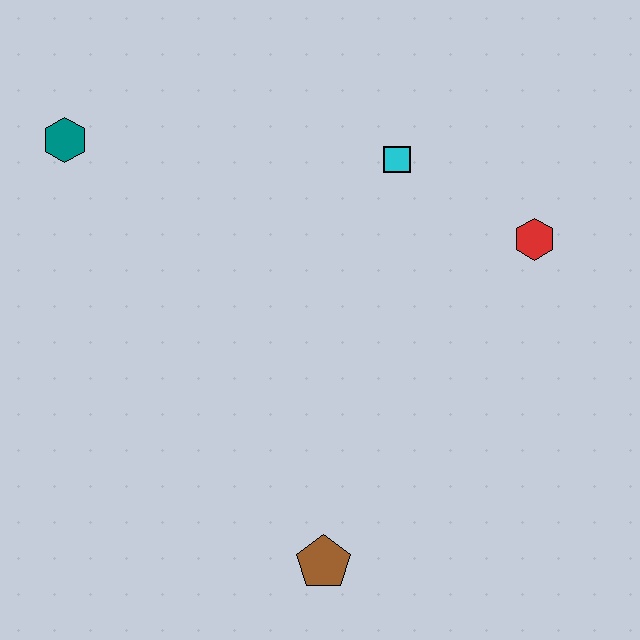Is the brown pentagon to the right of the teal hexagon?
Yes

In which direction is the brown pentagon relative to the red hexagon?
The brown pentagon is below the red hexagon.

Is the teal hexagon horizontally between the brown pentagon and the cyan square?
No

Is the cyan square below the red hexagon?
No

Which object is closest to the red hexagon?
The cyan square is closest to the red hexagon.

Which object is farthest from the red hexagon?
The teal hexagon is farthest from the red hexagon.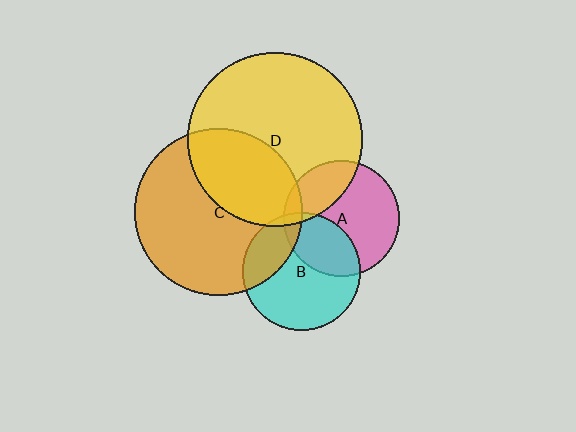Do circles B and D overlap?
Yes.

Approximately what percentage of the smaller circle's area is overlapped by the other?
Approximately 5%.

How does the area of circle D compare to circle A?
Approximately 2.3 times.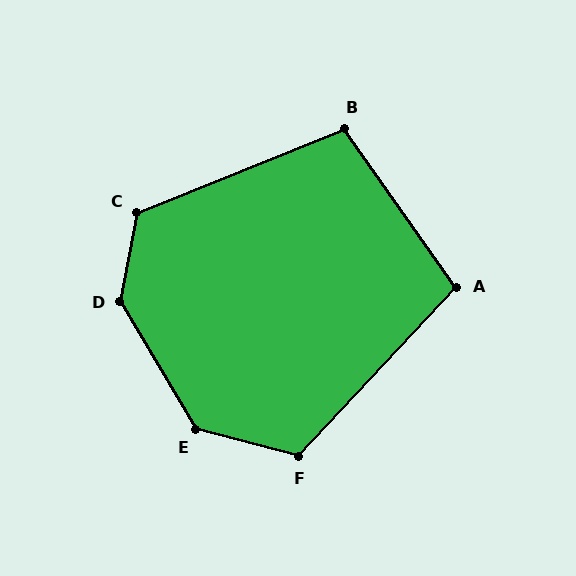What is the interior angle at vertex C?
Approximately 123 degrees (obtuse).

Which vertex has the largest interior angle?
D, at approximately 138 degrees.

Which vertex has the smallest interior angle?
A, at approximately 102 degrees.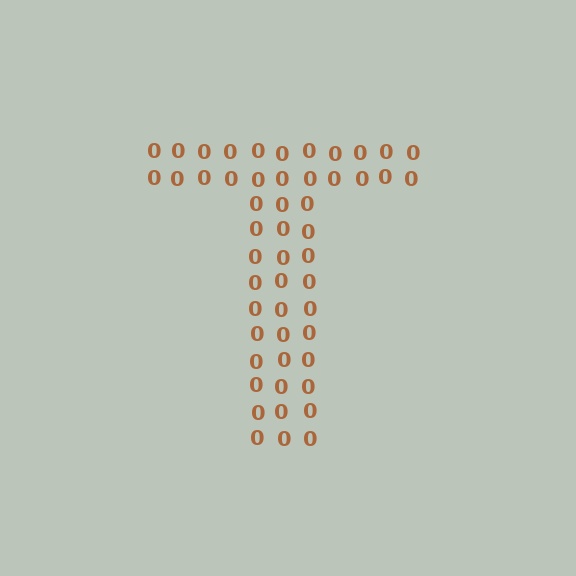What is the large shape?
The large shape is the letter T.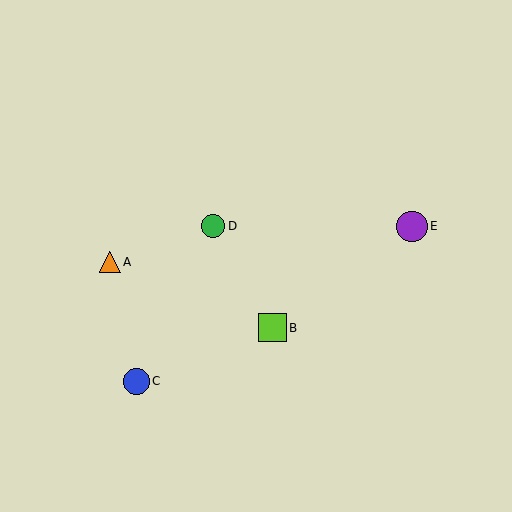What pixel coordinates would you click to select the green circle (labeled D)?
Click at (213, 226) to select the green circle D.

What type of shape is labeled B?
Shape B is a lime square.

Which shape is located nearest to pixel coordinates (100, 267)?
The orange triangle (labeled A) at (110, 262) is nearest to that location.